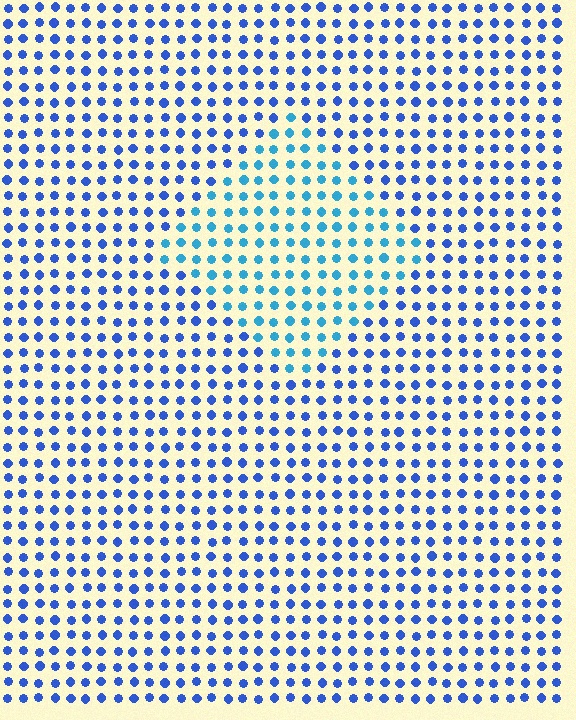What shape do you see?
I see a diamond.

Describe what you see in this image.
The image is filled with small blue elements in a uniform arrangement. A diamond-shaped region is visible where the elements are tinted to a slightly different hue, forming a subtle color boundary.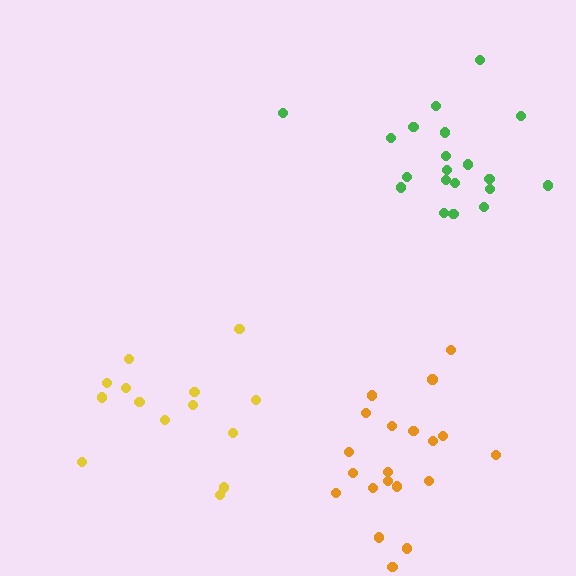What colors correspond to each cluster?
The clusters are colored: yellow, green, orange.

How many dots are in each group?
Group 1: 14 dots, Group 2: 20 dots, Group 3: 20 dots (54 total).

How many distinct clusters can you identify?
There are 3 distinct clusters.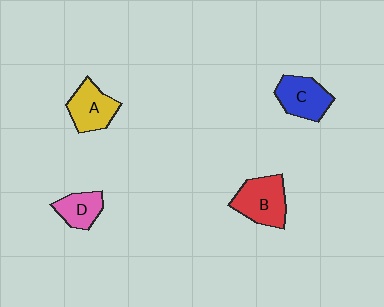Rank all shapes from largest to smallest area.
From largest to smallest: B (red), C (blue), A (yellow), D (pink).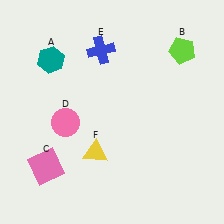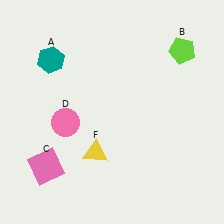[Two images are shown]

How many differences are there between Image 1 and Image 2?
There is 1 difference between the two images.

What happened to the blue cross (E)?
The blue cross (E) was removed in Image 2. It was in the top-left area of Image 1.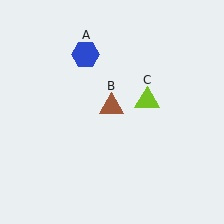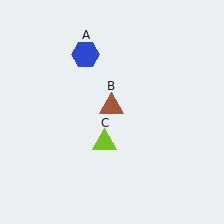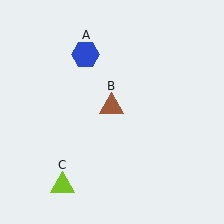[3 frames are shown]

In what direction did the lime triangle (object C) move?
The lime triangle (object C) moved down and to the left.